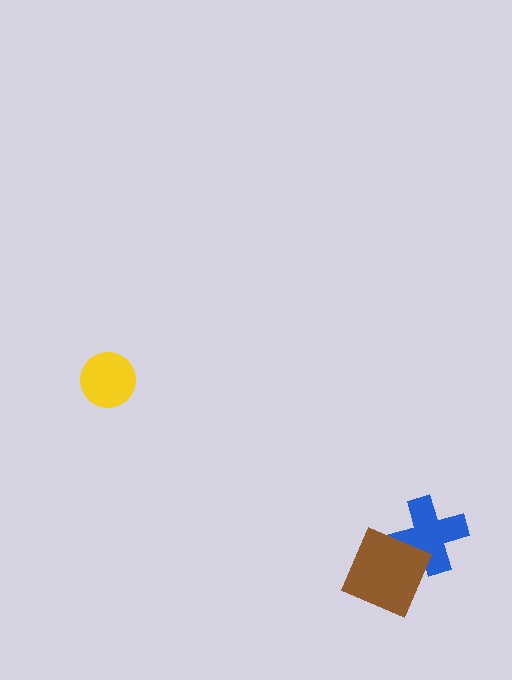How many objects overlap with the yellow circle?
0 objects overlap with the yellow circle.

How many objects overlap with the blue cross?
1 object overlaps with the blue cross.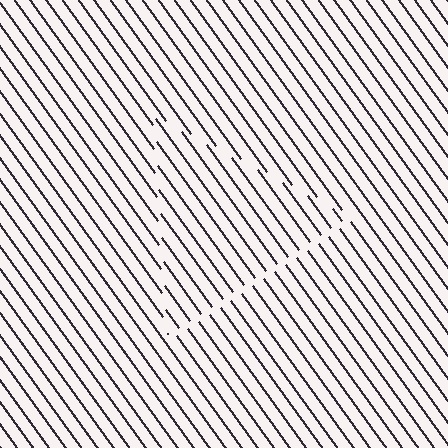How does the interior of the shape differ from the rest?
The interior of the shape contains the same grating, shifted by half a period — the contour is defined by the phase discontinuity where line-ends from the inner and outer gratings abut.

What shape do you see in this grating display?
An illusory triangle. The interior of the shape contains the same grating, shifted by half a period — the contour is defined by the phase discontinuity where line-ends from the inner and outer gratings abut.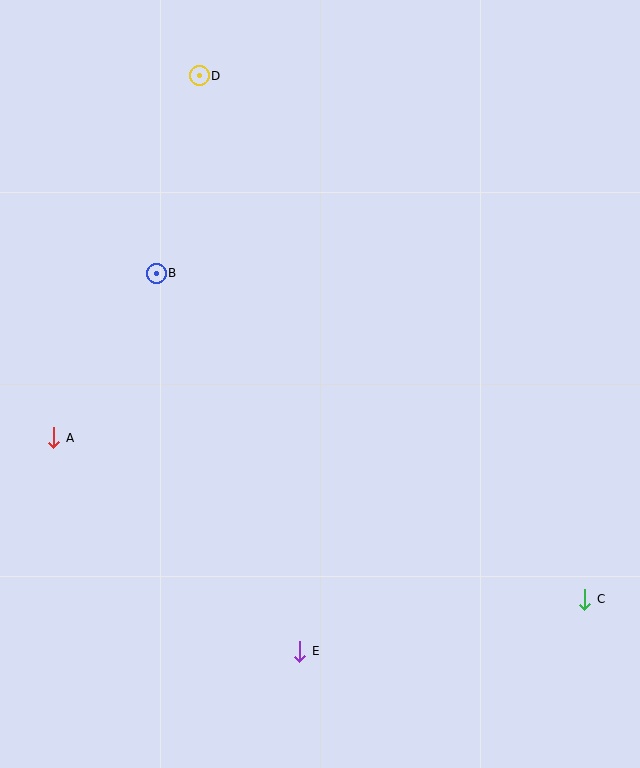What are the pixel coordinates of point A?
Point A is at (54, 438).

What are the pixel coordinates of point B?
Point B is at (156, 273).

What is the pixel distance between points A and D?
The distance between A and D is 390 pixels.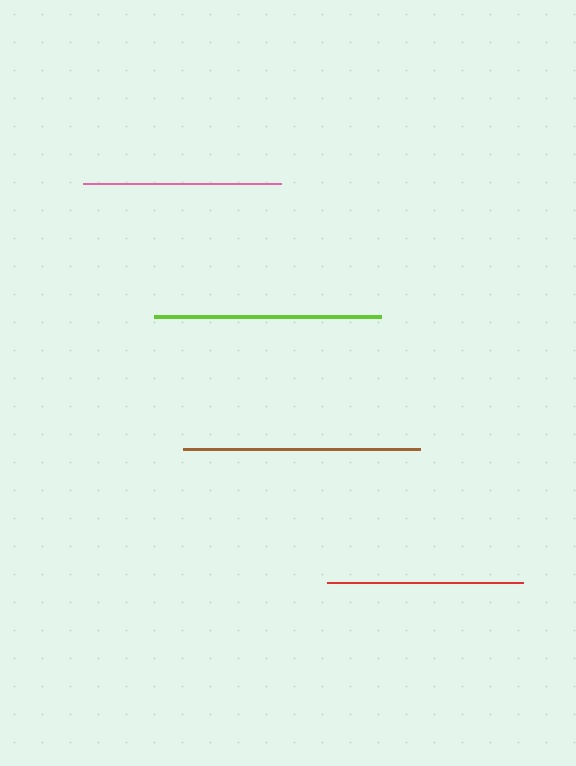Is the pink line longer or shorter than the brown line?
The brown line is longer than the pink line.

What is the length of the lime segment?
The lime segment is approximately 227 pixels long.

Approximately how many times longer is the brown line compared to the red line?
The brown line is approximately 1.2 times the length of the red line.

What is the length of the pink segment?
The pink segment is approximately 198 pixels long.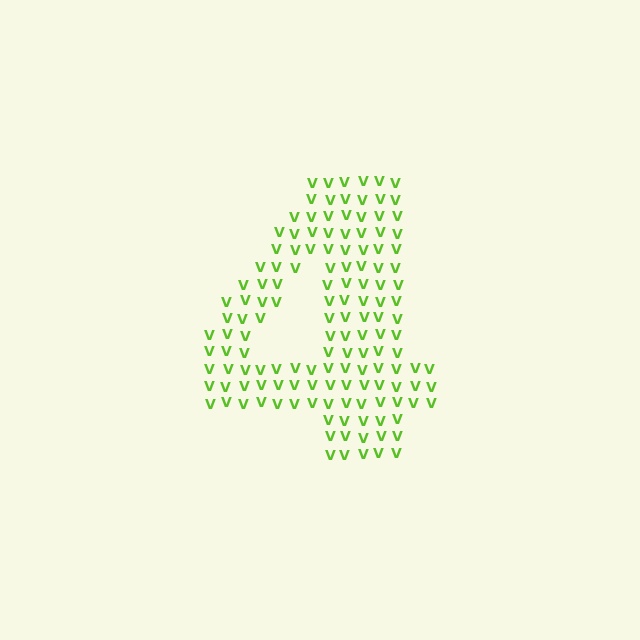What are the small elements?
The small elements are letter V's.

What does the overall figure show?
The overall figure shows the digit 4.